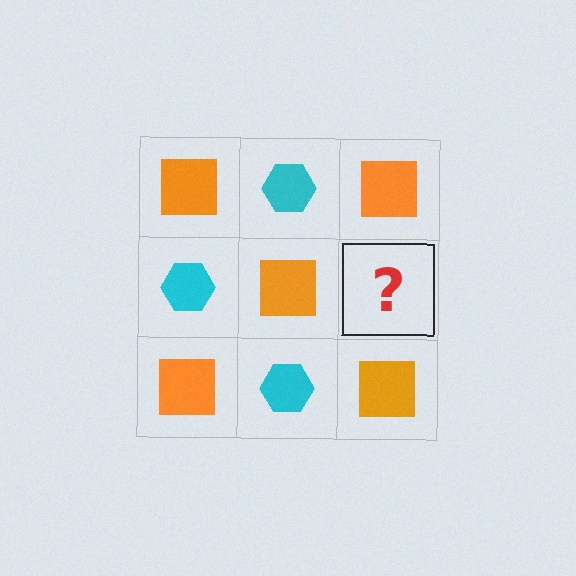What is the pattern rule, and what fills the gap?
The rule is that it alternates orange square and cyan hexagon in a checkerboard pattern. The gap should be filled with a cyan hexagon.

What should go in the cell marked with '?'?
The missing cell should contain a cyan hexagon.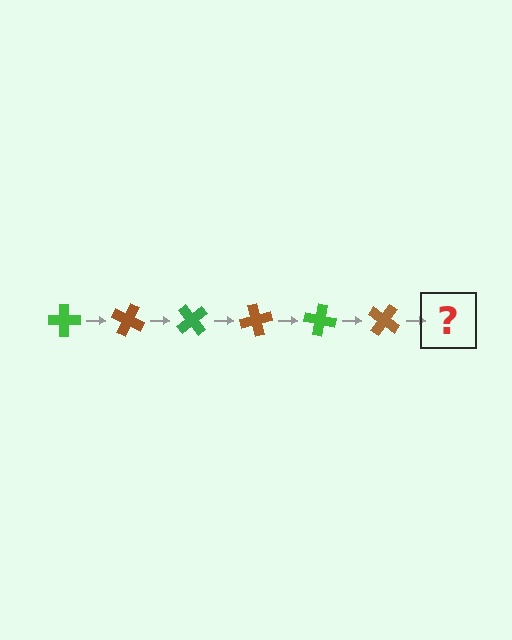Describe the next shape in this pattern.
It should be a green cross, rotated 150 degrees from the start.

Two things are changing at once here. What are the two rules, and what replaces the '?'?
The two rules are that it rotates 25 degrees each step and the color cycles through green and brown. The '?' should be a green cross, rotated 150 degrees from the start.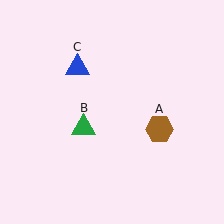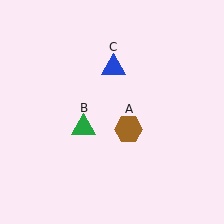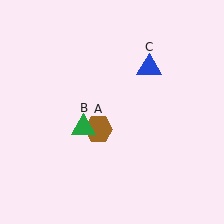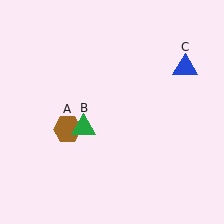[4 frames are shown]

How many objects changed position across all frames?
2 objects changed position: brown hexagon (object A), blue triangle (object C).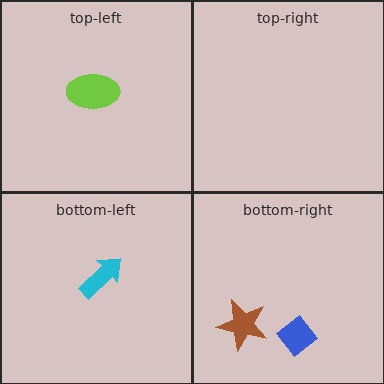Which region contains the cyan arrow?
The bottom-left region.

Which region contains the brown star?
The bottom-right region.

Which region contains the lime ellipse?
The top-left region.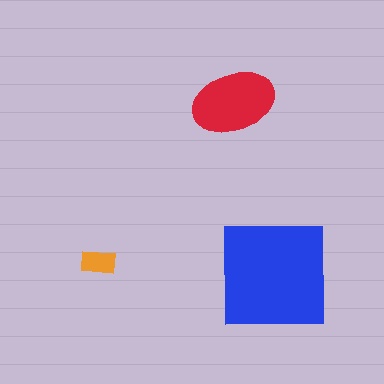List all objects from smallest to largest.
The orange rectangle, the red ellipse, the blue square.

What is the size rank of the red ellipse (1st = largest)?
2nd.